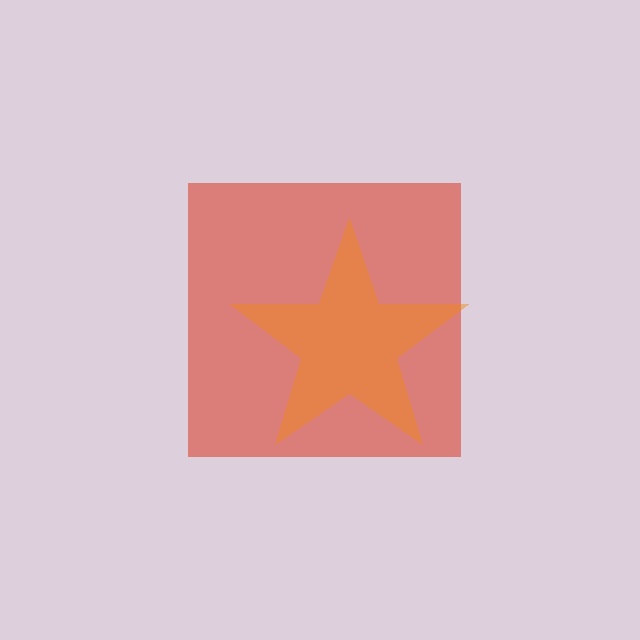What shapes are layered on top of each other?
The layered shapes are: a red square, an orange star.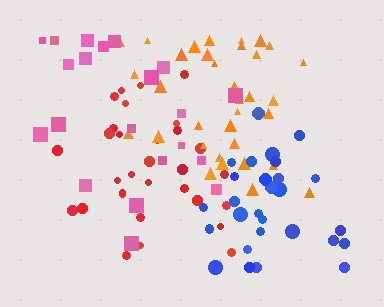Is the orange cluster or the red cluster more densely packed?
Red.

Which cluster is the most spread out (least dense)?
Pink.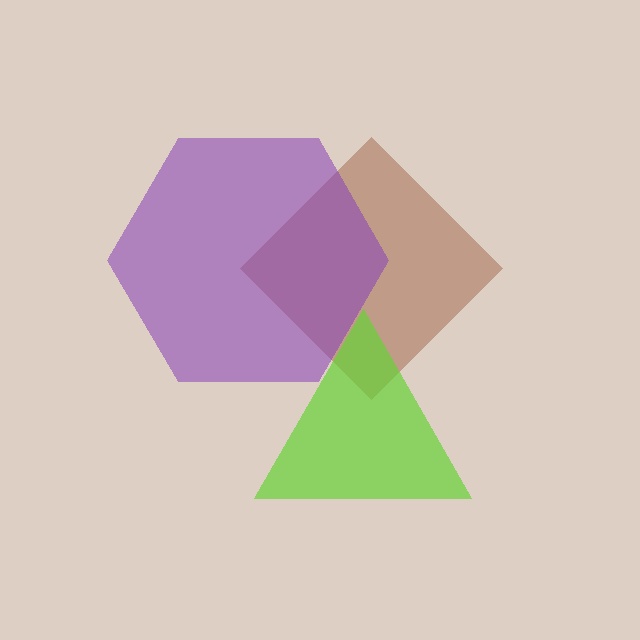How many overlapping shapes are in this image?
There are 3 overlapping shapes in the image.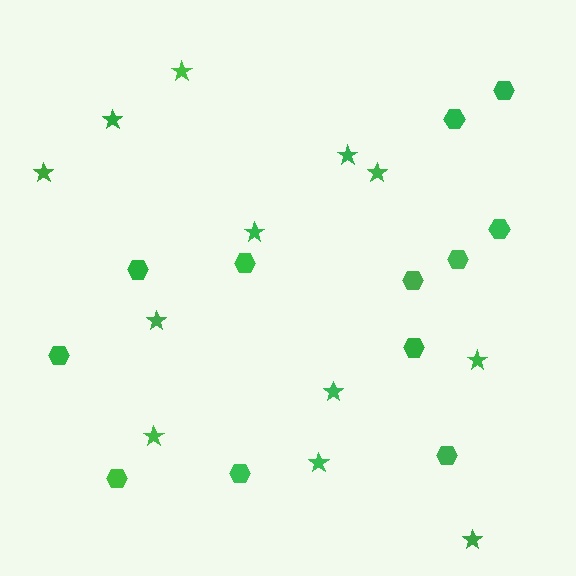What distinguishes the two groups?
There are 2 groups: one group of hexagons (12) and one group of stars (12).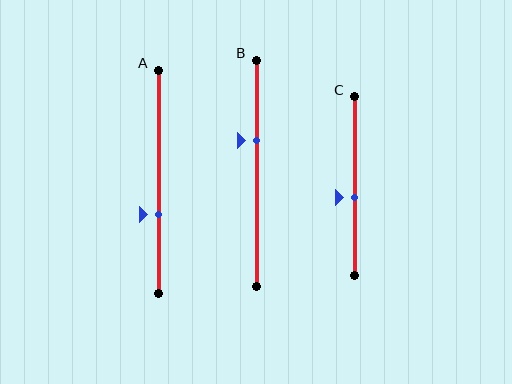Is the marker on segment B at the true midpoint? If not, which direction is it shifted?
No, the marker on segment B is shifted upward by about 14% of the segment length.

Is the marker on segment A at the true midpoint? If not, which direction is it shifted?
No, the marker on segment A is shifted downward by about 14% of the segment length.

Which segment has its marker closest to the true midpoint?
Segment C has its marker closest to the true midpoint.